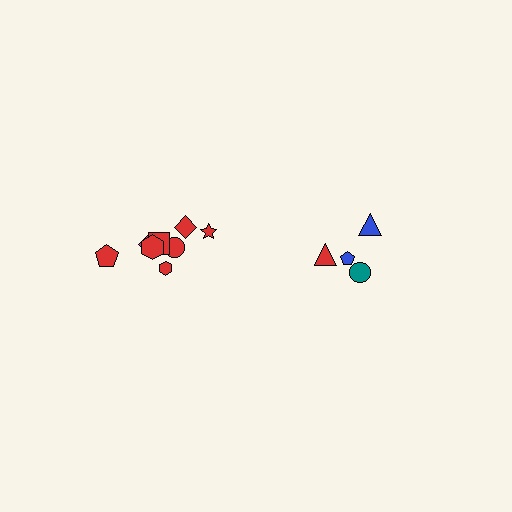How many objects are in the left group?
There are 8 objects.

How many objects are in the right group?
There are 4 objects.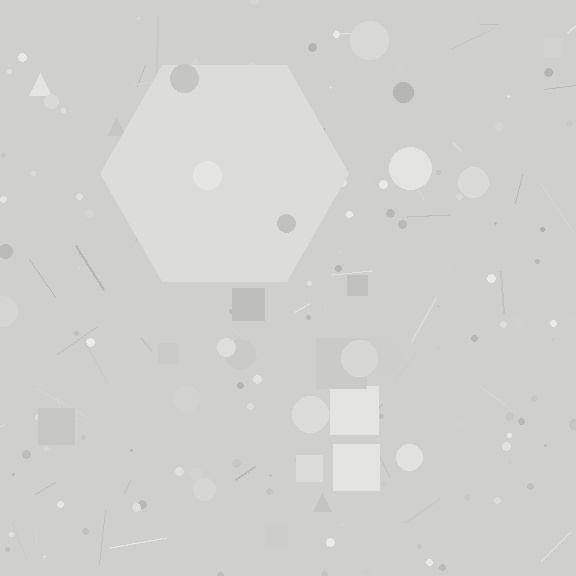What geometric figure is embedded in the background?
A hexagon is embedded in the background.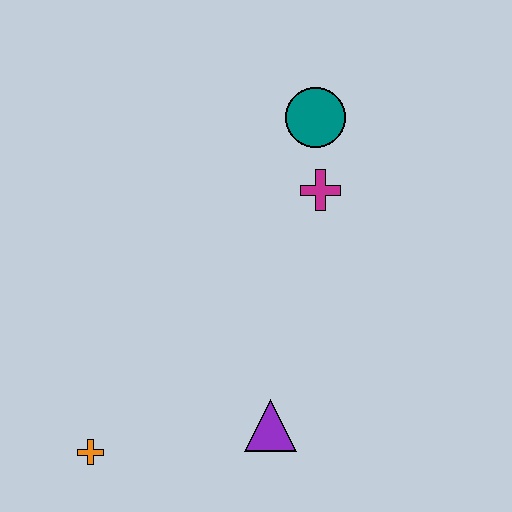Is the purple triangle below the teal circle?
Yes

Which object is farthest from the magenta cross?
The orange cross is farthest from the magenta cross.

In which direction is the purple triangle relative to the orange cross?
The purple triangle is to the right of the orange cross.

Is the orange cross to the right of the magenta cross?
No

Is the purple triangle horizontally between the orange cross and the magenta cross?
Yes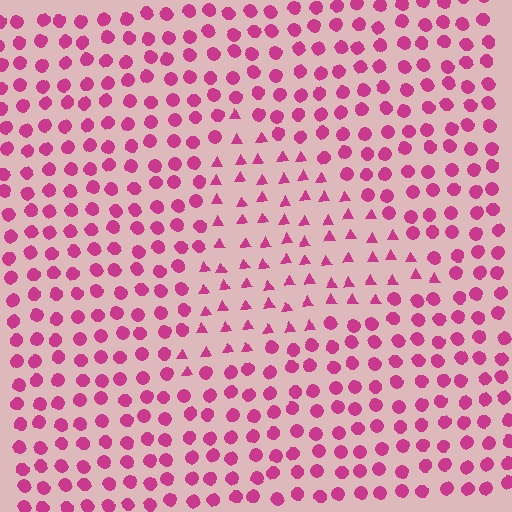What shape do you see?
I see a triangle.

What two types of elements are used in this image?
The image uses triangles inside the triangle region and circles outside it.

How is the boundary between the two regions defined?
The boundary is defined by a change in element shape: triangles inside vs. circles outside. All elements share the same color and spacing.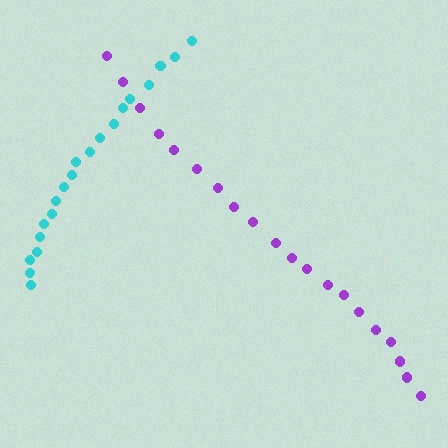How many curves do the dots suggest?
There are 2 distinct paths.